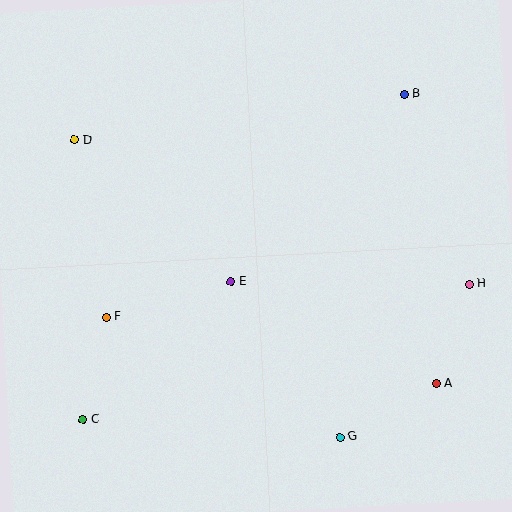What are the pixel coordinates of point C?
Point C is at (83, 420).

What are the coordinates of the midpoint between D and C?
The midpoint between D and C is at (79, 280).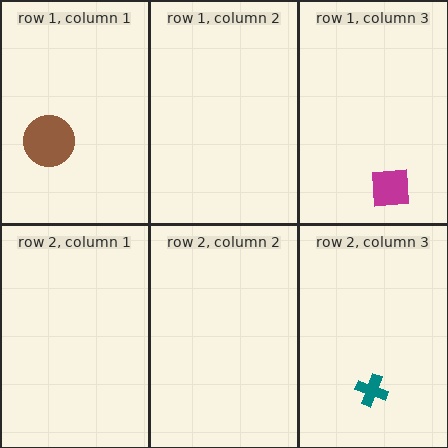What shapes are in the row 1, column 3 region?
The magenta square.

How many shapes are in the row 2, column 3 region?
1.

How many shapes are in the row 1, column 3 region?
1.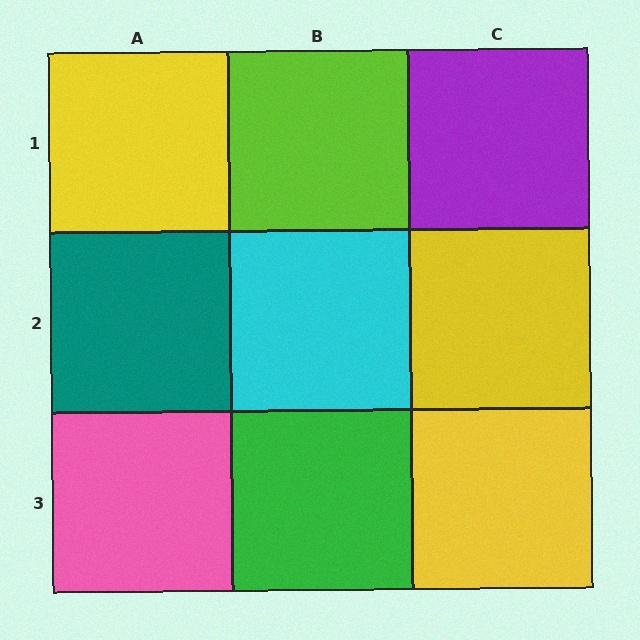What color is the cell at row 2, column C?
Yellow.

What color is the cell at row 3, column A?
Pink.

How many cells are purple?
1 cell is purple.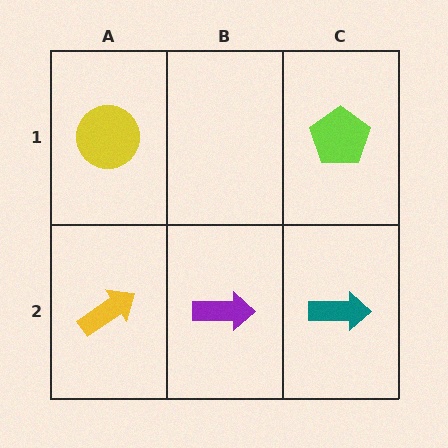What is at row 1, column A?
A yellow circle.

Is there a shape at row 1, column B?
No, that cell is empty.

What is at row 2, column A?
A yellow arrow.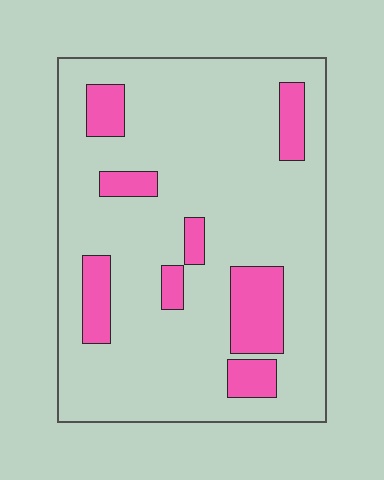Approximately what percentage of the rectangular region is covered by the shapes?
Approximately 15%.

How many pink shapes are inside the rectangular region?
8.